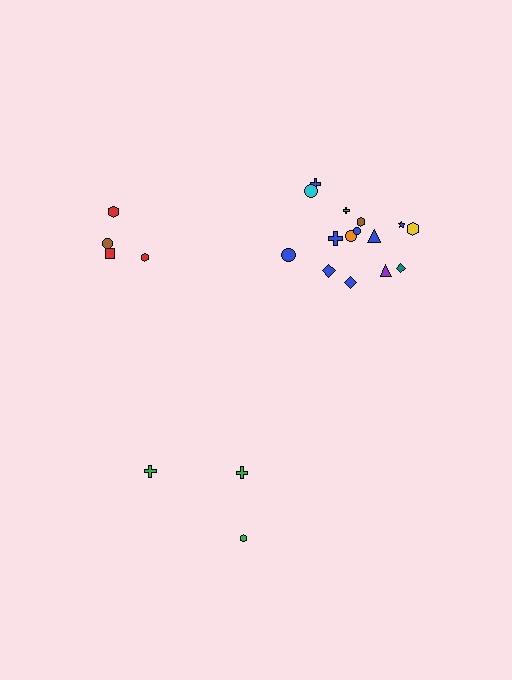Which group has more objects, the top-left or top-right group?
The top-right group.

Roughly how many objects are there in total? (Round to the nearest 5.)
Roughly 20 objects in total.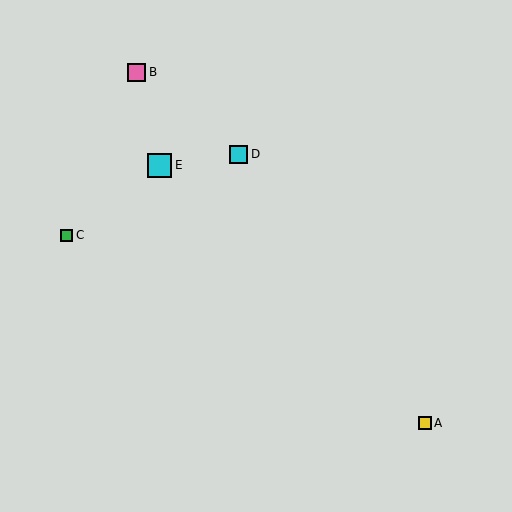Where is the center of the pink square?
The center of the pink square is at (137, 72).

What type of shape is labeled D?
Shape D is a cyan square.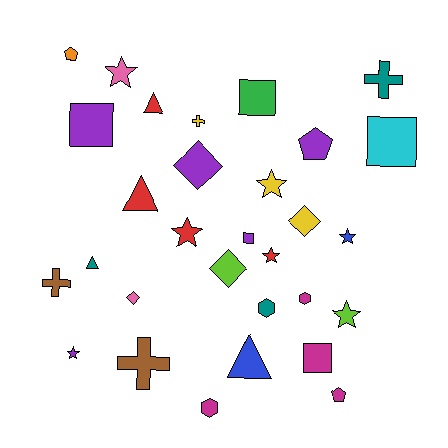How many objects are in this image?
There are 30 objects.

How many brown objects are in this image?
There are 2 brown objects.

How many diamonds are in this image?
There are 4 diamonds.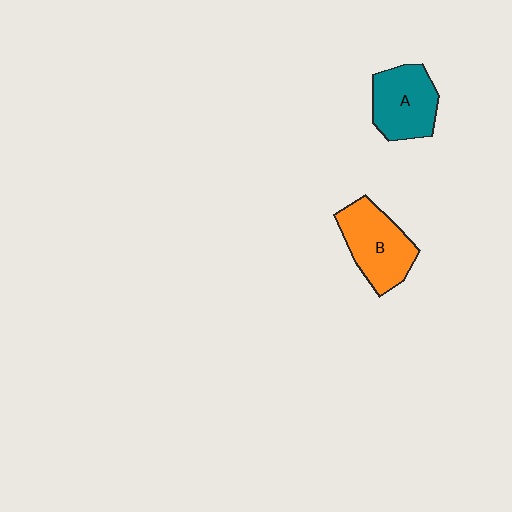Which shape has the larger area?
Shape B (orange).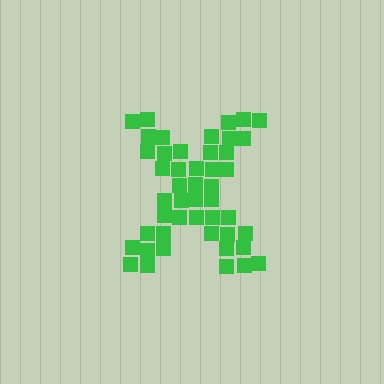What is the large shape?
The large shape is the letter X.